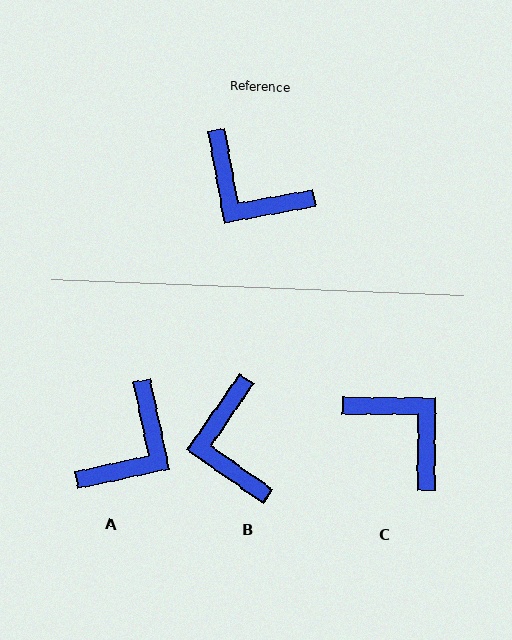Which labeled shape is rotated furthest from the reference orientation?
C, about 170 degrees away.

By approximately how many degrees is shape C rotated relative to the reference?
Approximately 170 degrees counter-clockwise.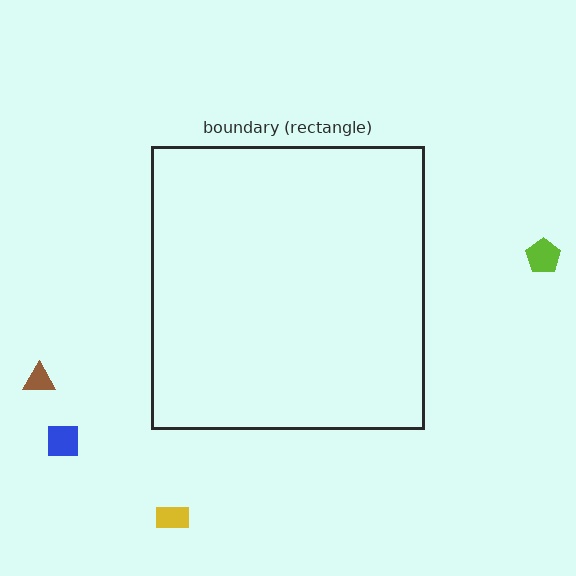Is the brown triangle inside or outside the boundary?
Outside.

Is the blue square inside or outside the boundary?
Outside.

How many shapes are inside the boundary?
0 inside, 4 outside.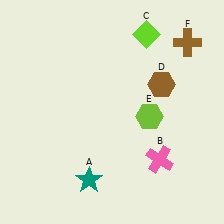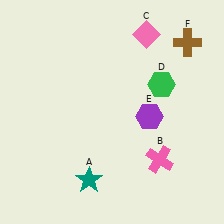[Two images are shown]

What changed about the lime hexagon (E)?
In Image 1, E is lime. In Image 2, it changed to purple.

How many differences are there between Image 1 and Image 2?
There are 3 differences between the two images.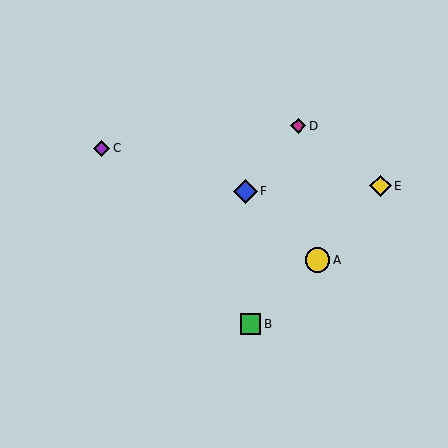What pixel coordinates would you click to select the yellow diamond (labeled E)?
Click at (381, 186) to select the yellow diamond E.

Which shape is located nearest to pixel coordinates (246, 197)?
The blue diamond (labeled F) at (245, 191) is nearest to that location.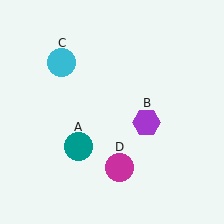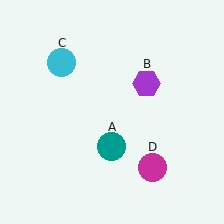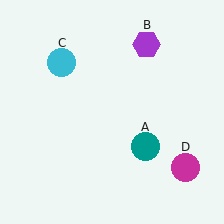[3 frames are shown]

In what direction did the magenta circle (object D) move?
The magenta circle (object D) moved right.